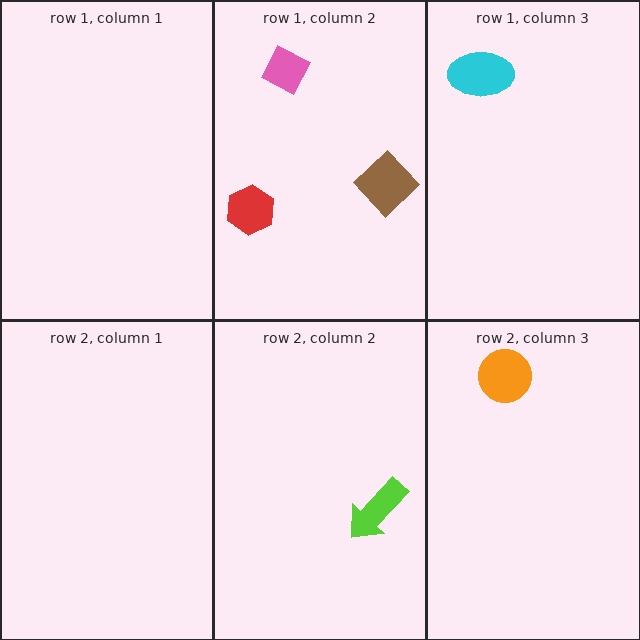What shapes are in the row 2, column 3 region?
The orange circle.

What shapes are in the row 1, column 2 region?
The red hexagon, the brown diamond, the pink diamond.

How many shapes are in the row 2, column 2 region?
1.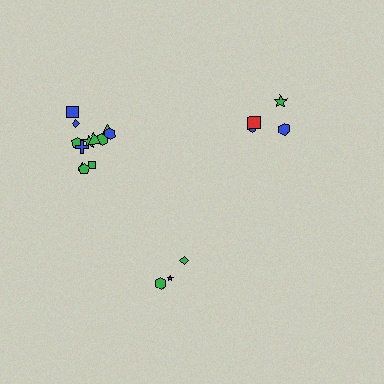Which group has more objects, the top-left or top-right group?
The top-left group.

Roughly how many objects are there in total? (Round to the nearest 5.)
Roughly 20 objects in total.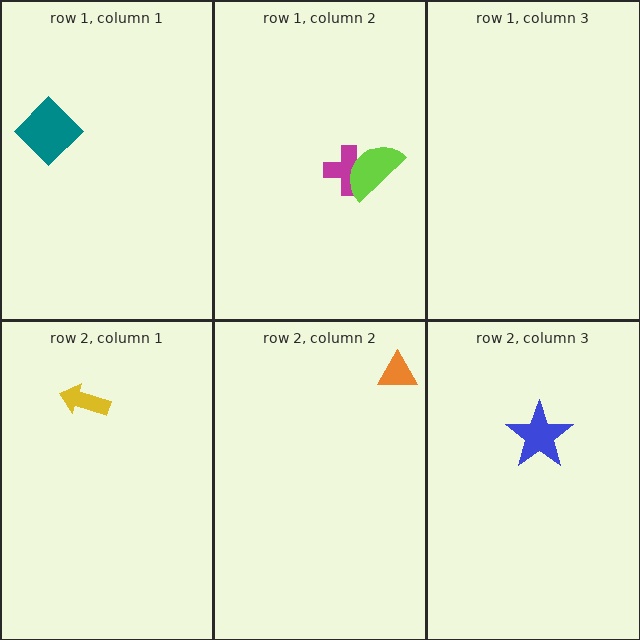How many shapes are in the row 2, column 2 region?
1.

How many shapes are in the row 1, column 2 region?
2.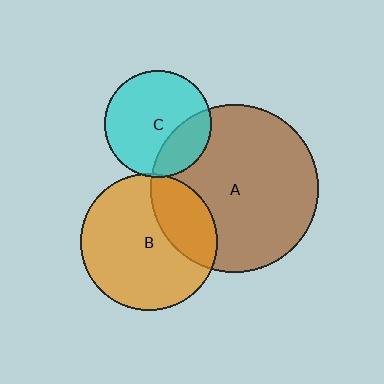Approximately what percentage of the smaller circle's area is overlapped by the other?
Approximately 5%.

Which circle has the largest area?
Circle A (brown).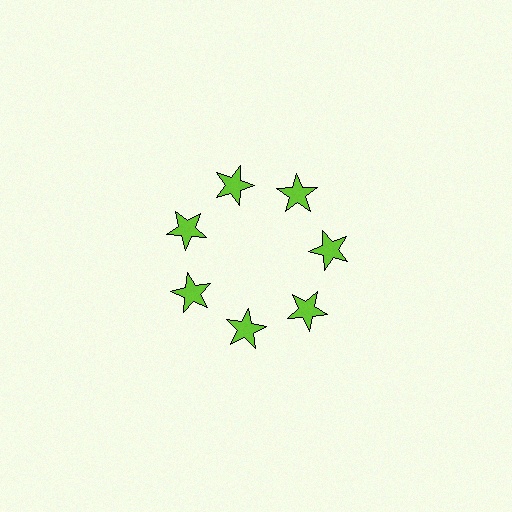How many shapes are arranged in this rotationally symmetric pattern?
There are 7 shapes, arranged in 7 groups of 1.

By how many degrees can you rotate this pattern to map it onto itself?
The pattern maps onto itself every 51 degrees of rotation.